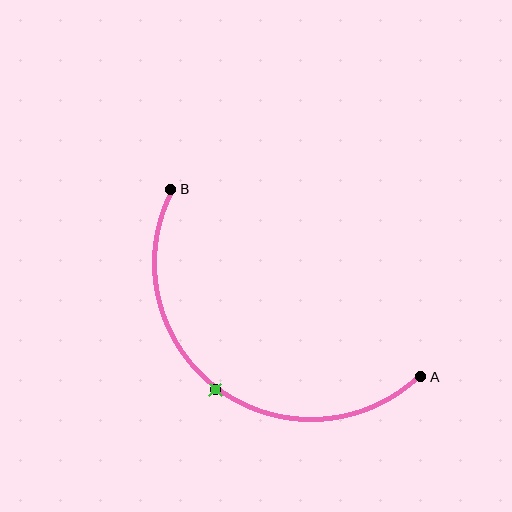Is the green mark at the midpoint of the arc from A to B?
Yes. The green mark lies on the arc at equal arc-length from both A and B — it is the arc midpoint.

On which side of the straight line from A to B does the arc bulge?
The arc bulges below and to the left of the straight line connecting A and B.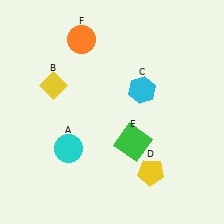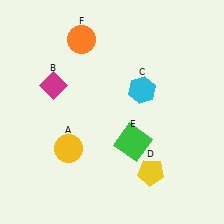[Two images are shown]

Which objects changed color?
A changed from cyan to yellow. B changed from yellow to magenta.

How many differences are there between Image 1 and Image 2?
There are 2 differences between the two images.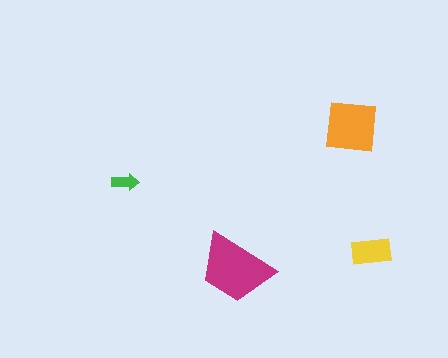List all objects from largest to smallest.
The magenta trapezoid, the orange square, the yellow rectangle, the green arrow.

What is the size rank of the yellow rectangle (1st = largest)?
3rd.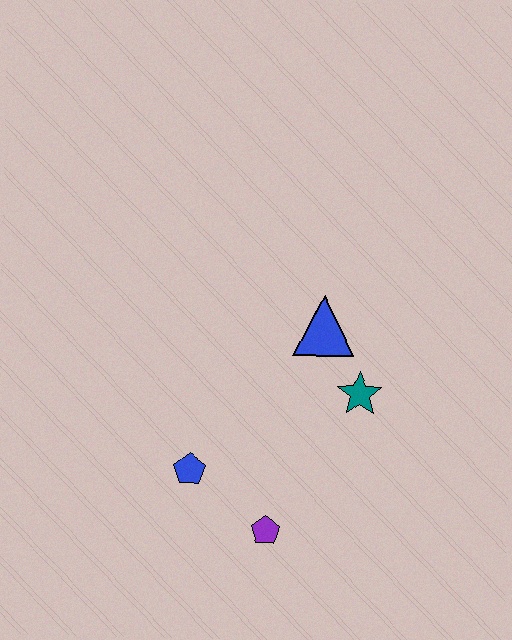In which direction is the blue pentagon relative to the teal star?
The blue pentagon is to the left of the teal star.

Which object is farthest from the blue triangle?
The purple pentagon is farthest from the blue triangle.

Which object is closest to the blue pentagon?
The purple pentagon is closest to the blue pentagon.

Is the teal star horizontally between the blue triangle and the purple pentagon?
No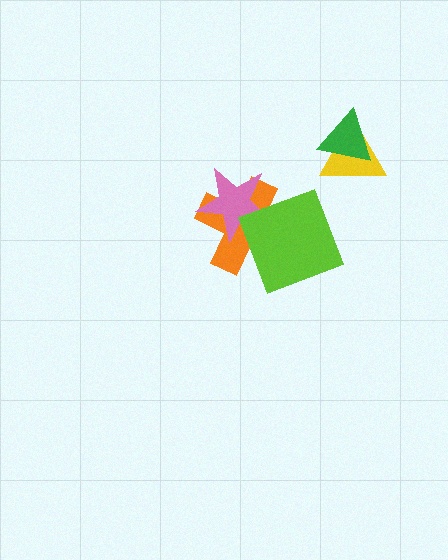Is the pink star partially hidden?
Yes, it is partially covered by another shape.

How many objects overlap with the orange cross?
2 objects overlap with the orange cross.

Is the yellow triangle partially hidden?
Yes, it is partially covered by another shape.